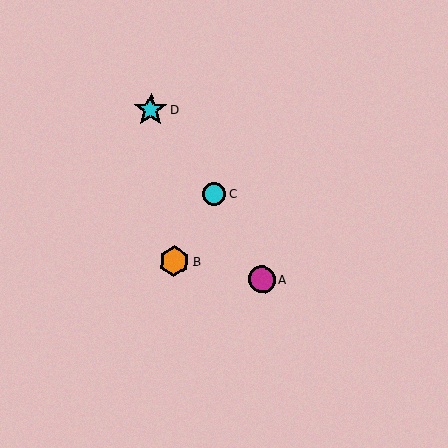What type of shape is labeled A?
Shape A is a magenta circle.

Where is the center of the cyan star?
The center of the cyan star is at (151, 110).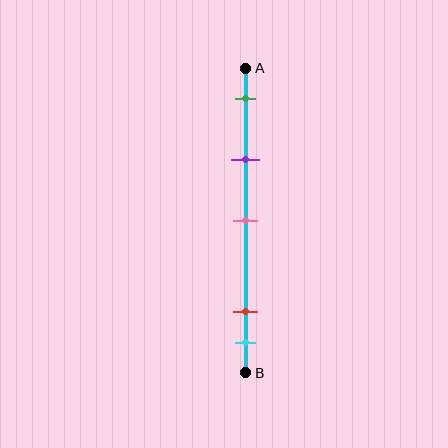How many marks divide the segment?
There are 5 marks dividing the segment.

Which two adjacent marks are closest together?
The red and cyan marks are the closest adjacent pair.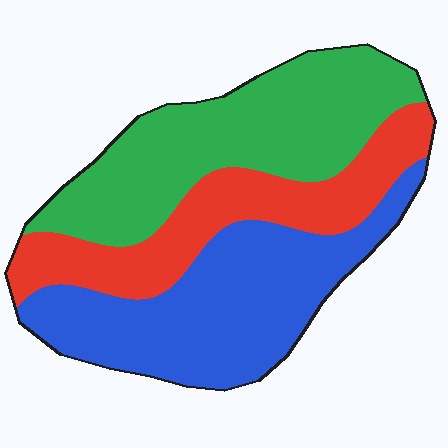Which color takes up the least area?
Red, at roughly 25%.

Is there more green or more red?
Green.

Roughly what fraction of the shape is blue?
Blue covers 37% of the shape.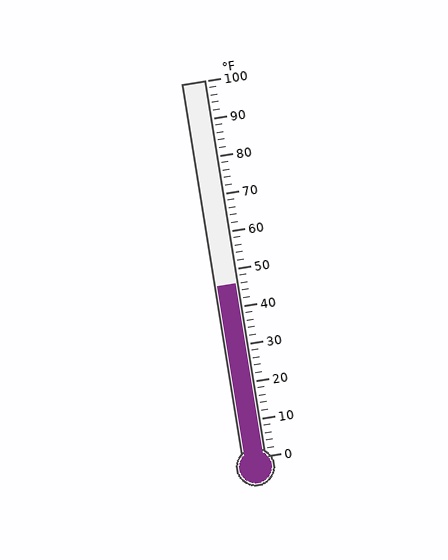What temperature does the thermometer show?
The thermometer shows approximately 46°F.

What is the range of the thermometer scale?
The thermometer scale ranges from 0°F to 100°F.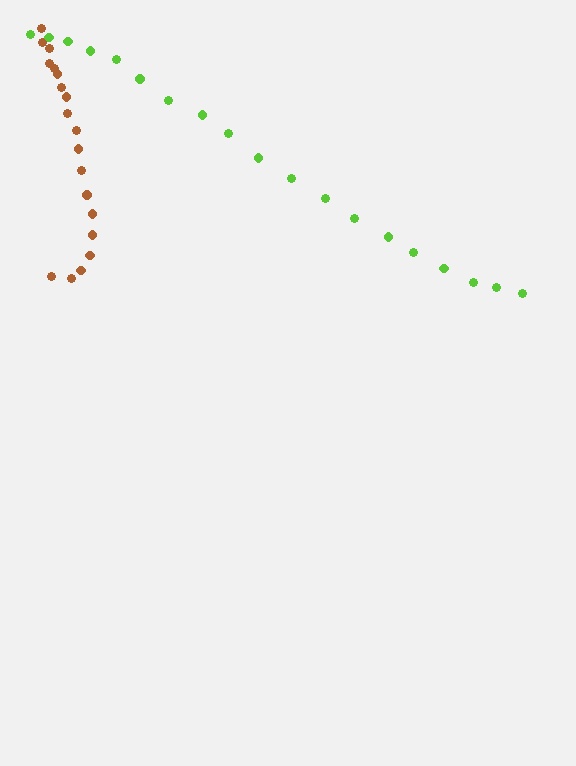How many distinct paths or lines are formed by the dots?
There are 2 distinct paths.